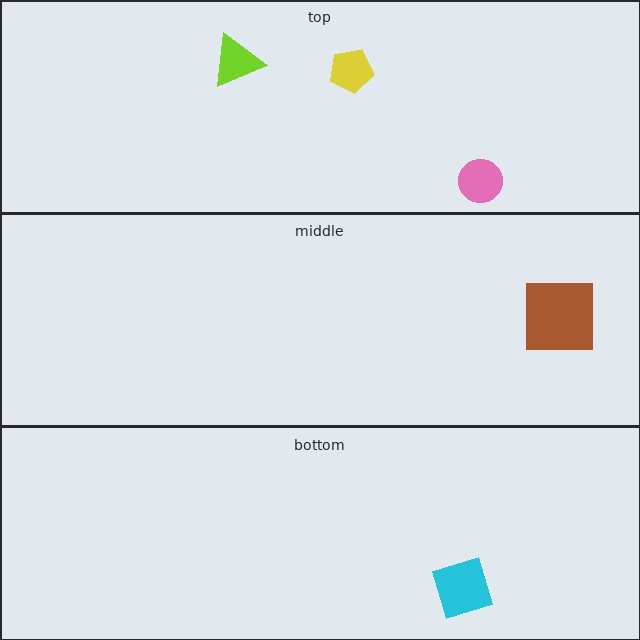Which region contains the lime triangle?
The top region.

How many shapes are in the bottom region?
1.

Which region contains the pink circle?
The top region.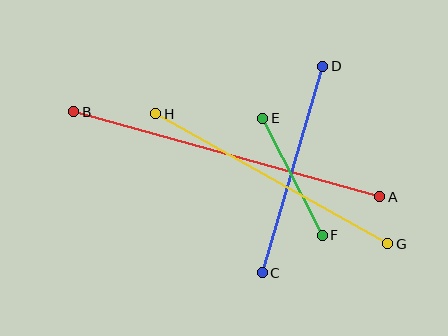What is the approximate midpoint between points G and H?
The midpoint is at approximately (272, 179) pixels.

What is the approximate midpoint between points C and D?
The midpoint is at approximately (293, 169) pixels.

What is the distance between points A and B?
The distance is approximately 318 pixels.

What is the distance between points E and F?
The distance is approximately 131 pixels.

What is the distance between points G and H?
The distance is approximately 266 pixels.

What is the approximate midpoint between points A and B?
The midpoint is at approximately (227, 154) pixels.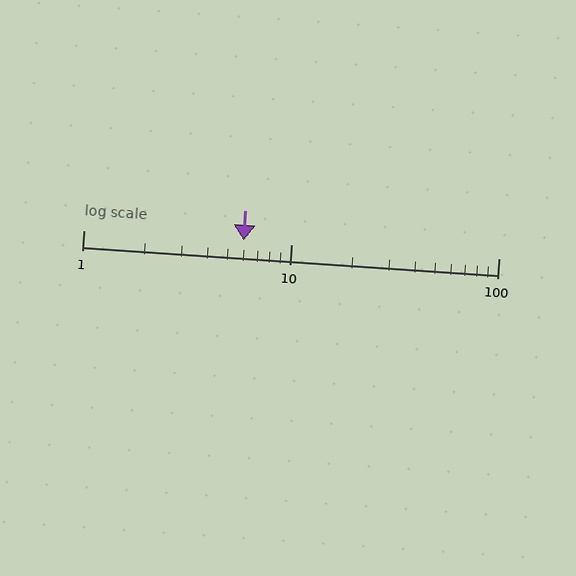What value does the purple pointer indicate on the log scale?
The pointer indicates approximately 5.9.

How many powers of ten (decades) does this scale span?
The scale spans 2 decades, from 1 to 100.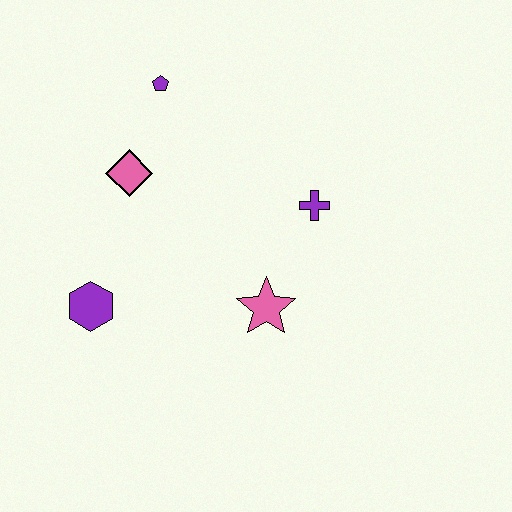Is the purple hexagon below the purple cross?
Yes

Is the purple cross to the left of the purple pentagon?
No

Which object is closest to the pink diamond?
The purple pentagon is closest to the pink diamond.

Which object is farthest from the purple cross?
The purple hexagon is farthest from the purple cross.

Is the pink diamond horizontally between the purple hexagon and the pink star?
Yes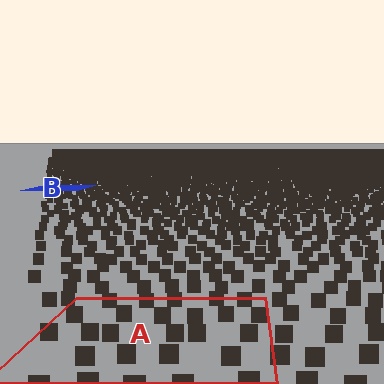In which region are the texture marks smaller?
The texture marks are smaller in region B, because it is farther away.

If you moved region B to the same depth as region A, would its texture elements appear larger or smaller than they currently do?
They would appear larger. At a closer depth, the same texture elements are projected at a bigger on-screen size.